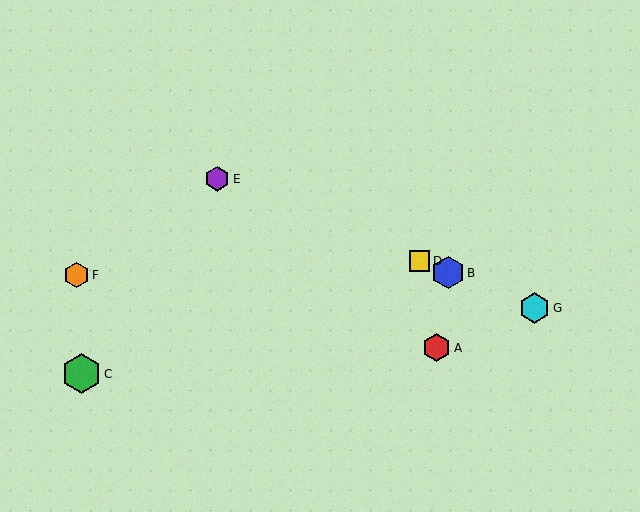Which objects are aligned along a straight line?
Objects B, D, E, G are aligned along a straight line.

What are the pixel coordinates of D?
Object D is at (420, 261).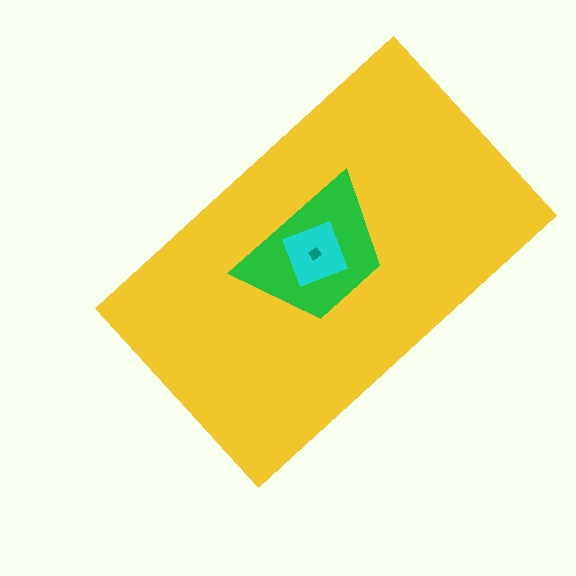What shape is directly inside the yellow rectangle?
The green trapezoid.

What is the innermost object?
The teal diamond.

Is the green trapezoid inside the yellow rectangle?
Yes.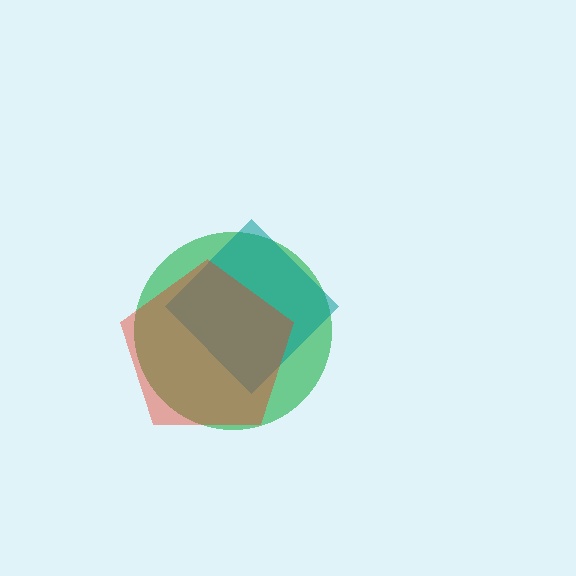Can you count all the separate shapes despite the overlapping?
Yes, there are 3 separate shapes.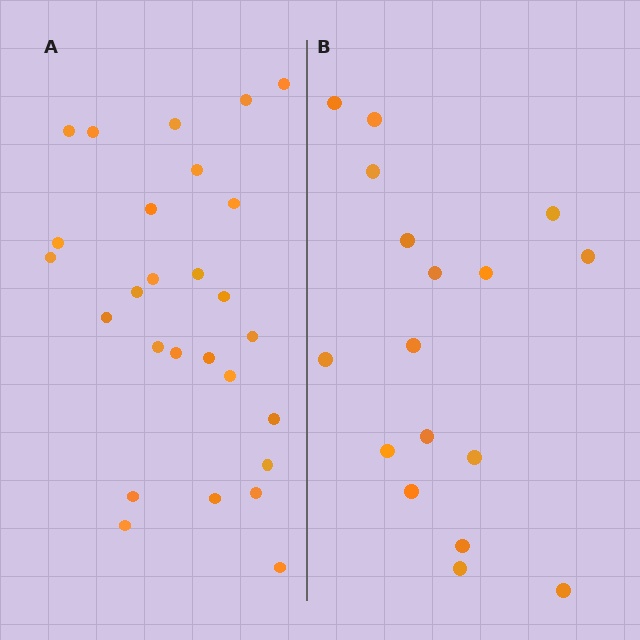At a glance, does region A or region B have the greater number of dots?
Region A (the left region) has more dots.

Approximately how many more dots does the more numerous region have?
Region A has roughly 10 or so more dots than region B.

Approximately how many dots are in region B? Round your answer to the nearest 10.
About 20 dots. (The exact count is 17, which rounds to 20.)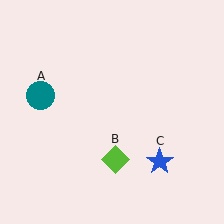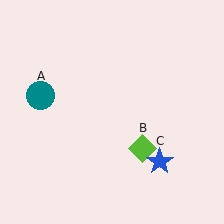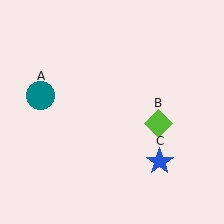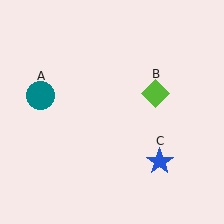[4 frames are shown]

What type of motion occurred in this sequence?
The lime diamond (object B) rotated counterclockwise around the center of the scene.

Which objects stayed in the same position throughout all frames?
Teal circle (object A) and blue star (object C) remained stationary.